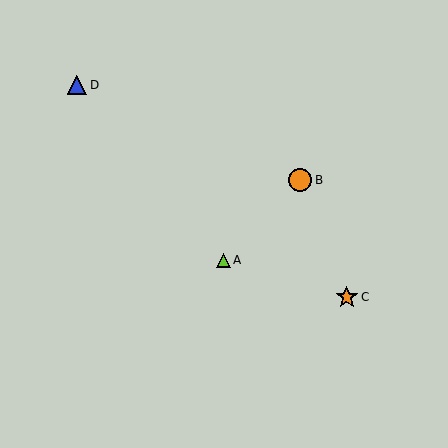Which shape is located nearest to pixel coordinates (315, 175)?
The orange circle (labeled B) at (300, 180) is nearest to that location.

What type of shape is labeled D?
Shape D is a blue triangle.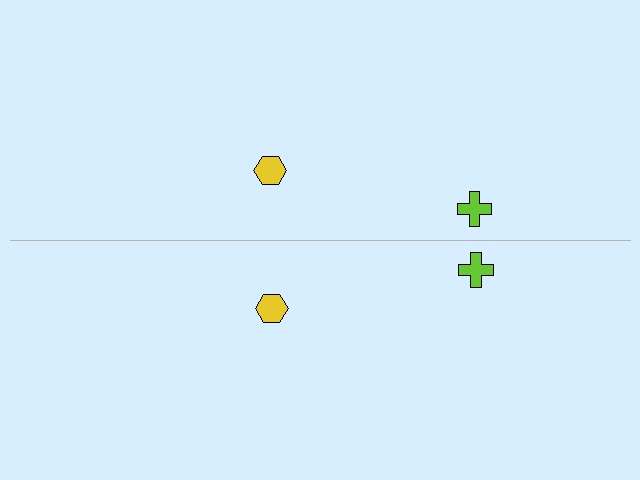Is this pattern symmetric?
Yes, this pattern has bilateral (reflection) symmetry.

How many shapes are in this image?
There are 4 shapes in this image.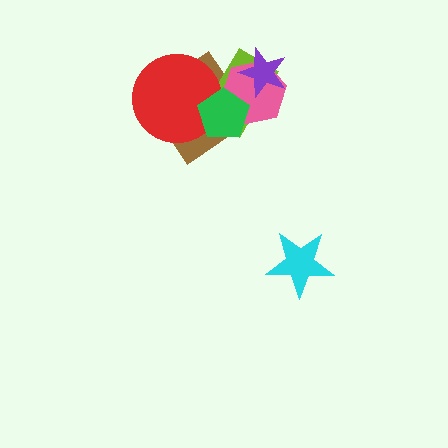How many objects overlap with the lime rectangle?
5 objects overlap with the lime rectangle.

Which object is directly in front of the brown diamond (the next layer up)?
The lime rectangle is directly in front of the brown diamond.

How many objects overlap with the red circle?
3 objects overlap with the red circle.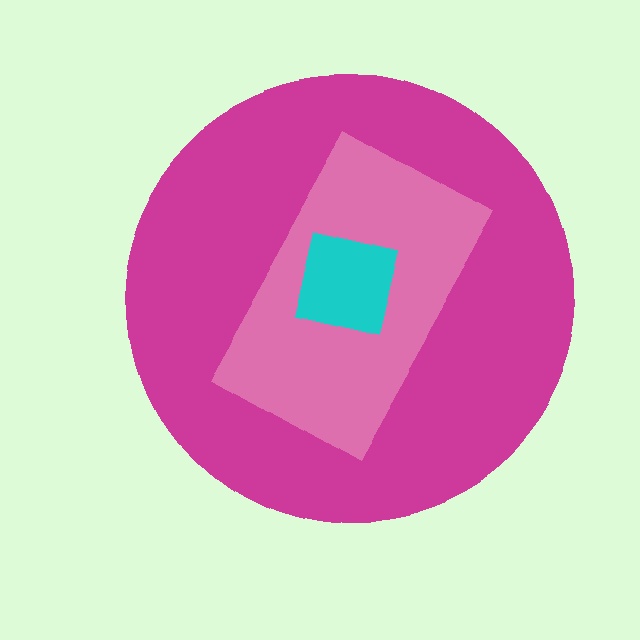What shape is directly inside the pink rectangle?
The cyan square.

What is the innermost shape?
The cyan square.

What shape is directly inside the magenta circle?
The pink rectangle.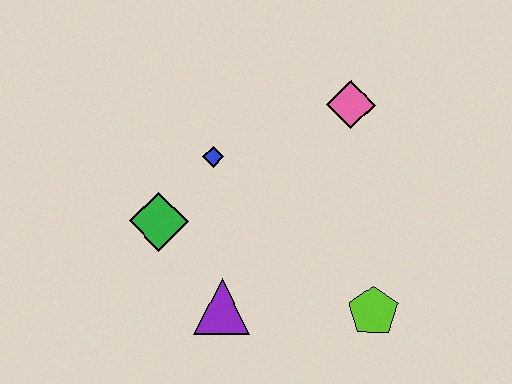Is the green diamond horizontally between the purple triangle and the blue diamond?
No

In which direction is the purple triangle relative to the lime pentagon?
The purple triangle is to the left of the lime pentagon.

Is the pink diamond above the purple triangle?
Yes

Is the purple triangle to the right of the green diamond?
Yes